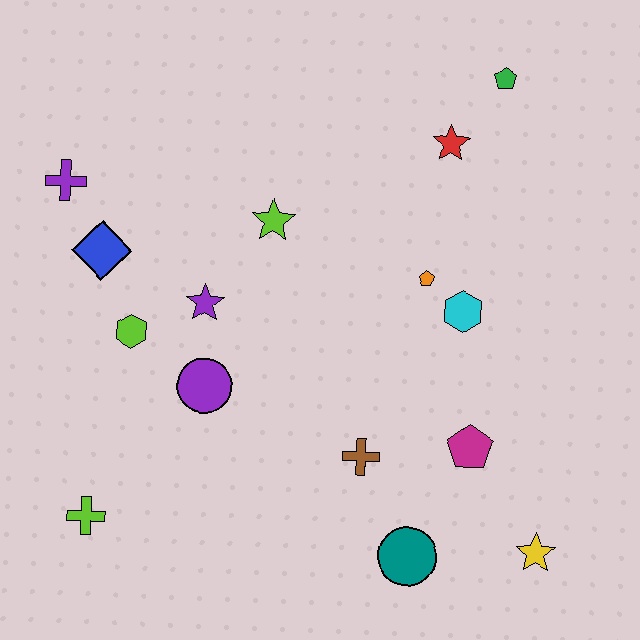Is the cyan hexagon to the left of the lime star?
No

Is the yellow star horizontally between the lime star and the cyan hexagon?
No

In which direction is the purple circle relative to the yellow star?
The purple circle is to the left of the yellow star.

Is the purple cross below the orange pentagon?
No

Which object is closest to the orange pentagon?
The cyan hexagon is closest to the orange pentagon.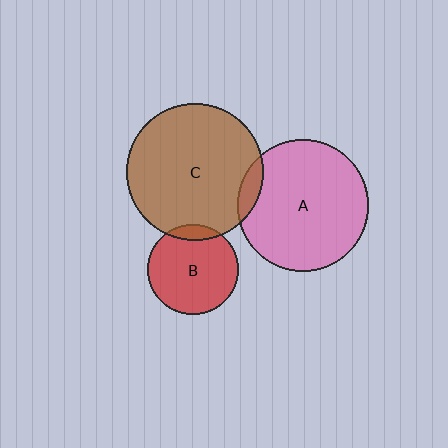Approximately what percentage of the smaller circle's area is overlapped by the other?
Approximately 10%.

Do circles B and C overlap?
Yes.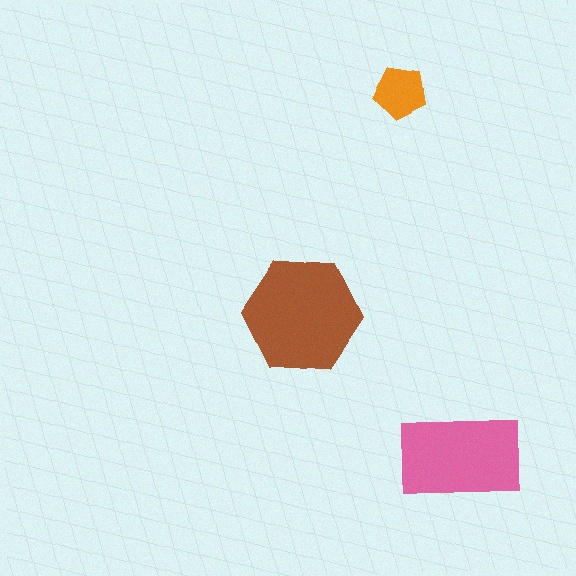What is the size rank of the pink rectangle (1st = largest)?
2nd.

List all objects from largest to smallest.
The brown hexagon, the pink rectangle, the orange pentagon.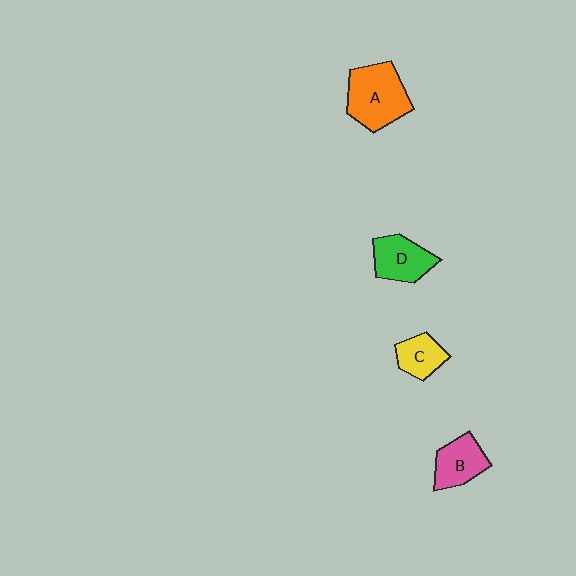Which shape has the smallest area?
Shape C (yellow).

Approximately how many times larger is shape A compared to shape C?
Approximately 2.0 times.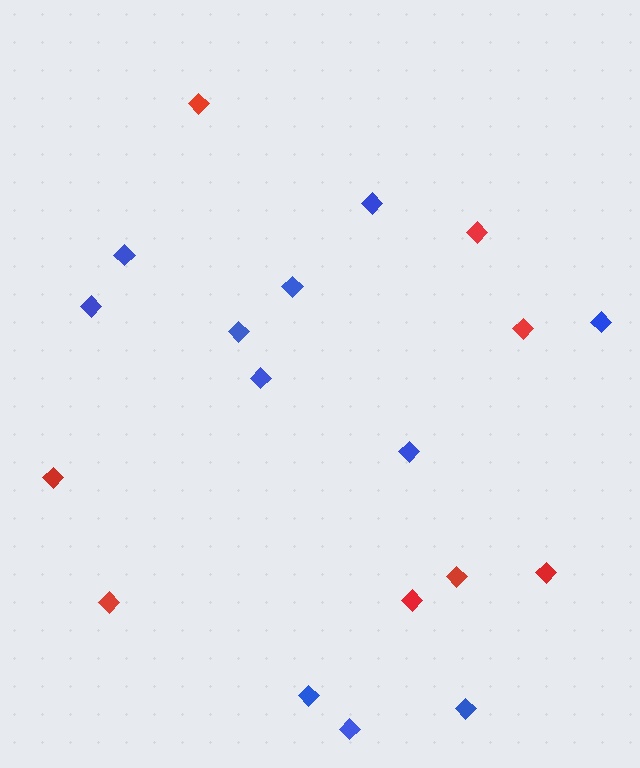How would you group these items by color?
There are 2 groups: one group of red diamonds (8) and one group of blue diamonds (11).